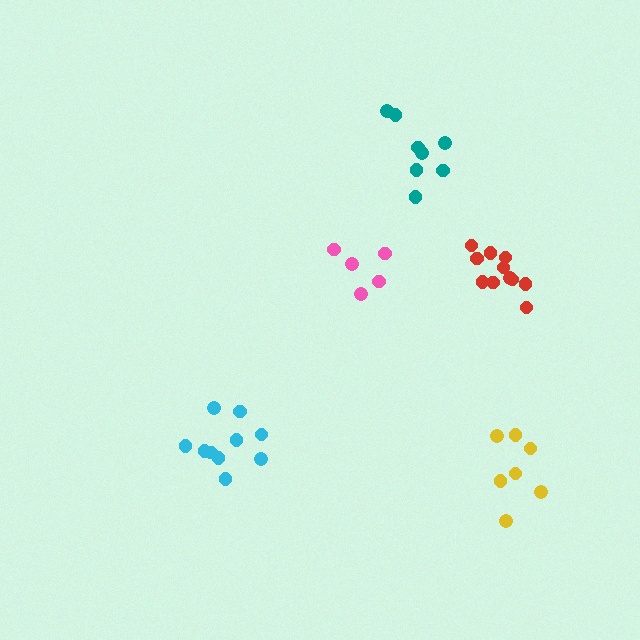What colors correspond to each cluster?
The clusters are colored: teal, red, pink, cyan, yellow.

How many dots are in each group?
Group 1: 8 dots, Group 2: 11 dots, Group 3: 5 dots, Group 4: 10 dots, Group 5: 7 dots (41 total).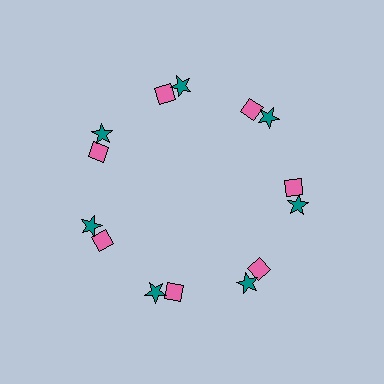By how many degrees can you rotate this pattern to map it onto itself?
The pattern maps onto itself every 51 degrees of rotation.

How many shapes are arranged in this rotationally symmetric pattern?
There are 14 shapes, arranged in 7 groups of 2.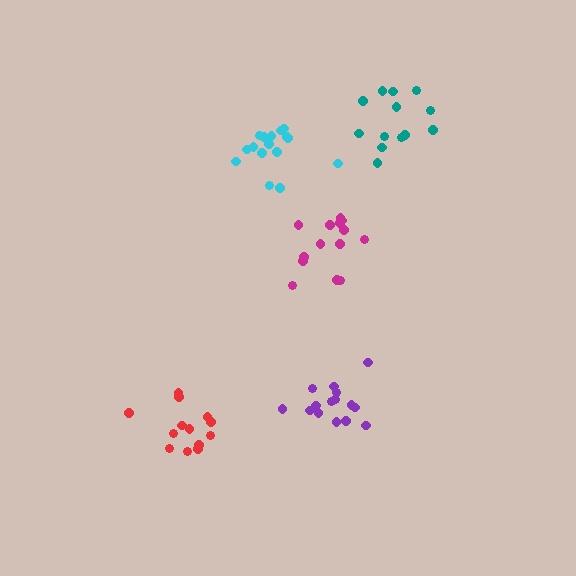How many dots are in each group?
Group 1: 14 dots, Group 2: 16 dots, Group 3: 13 dots, Group 4: 15 dots, Group 5: 13 dots (71 total).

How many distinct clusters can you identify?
There are 5 distinct clusters.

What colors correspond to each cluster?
The clusters are colored: magenta, cyan, red, purple, teal.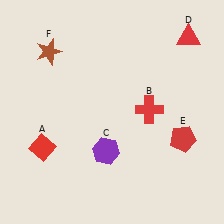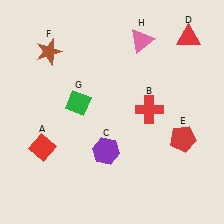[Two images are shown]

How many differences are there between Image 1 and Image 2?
There are 2 differences between the two images.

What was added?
A green diamond (G), a pink triangle (H) were added in Image 2.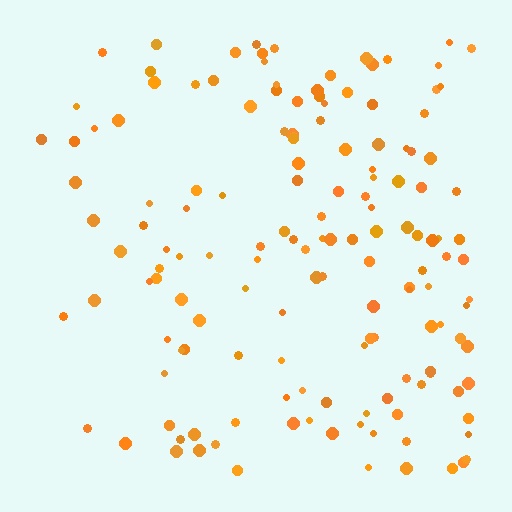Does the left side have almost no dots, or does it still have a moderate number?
Still a moderate number, just noticeably fewer than the right.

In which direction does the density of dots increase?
From left to right, with the right side densest.